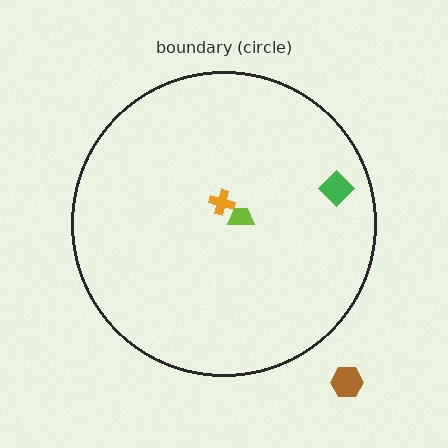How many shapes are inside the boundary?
3 inside, 1 outside.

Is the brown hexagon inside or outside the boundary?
Outside.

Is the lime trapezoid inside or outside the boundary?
Inside.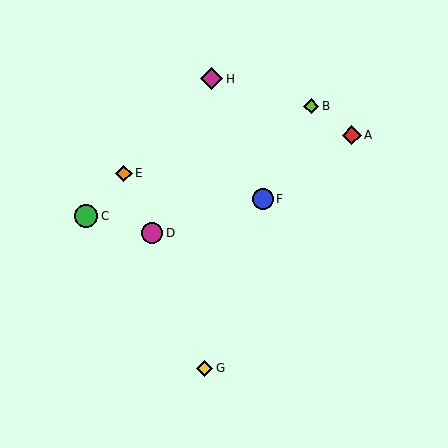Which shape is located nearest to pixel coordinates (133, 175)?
The orange diamond (labeled E) at (124, 173) is nearest to that location.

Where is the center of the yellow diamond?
The center of the yellow diamond is at (205, 368).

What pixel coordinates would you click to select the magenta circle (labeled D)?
Click at (152, 233) to select the magenta circle D.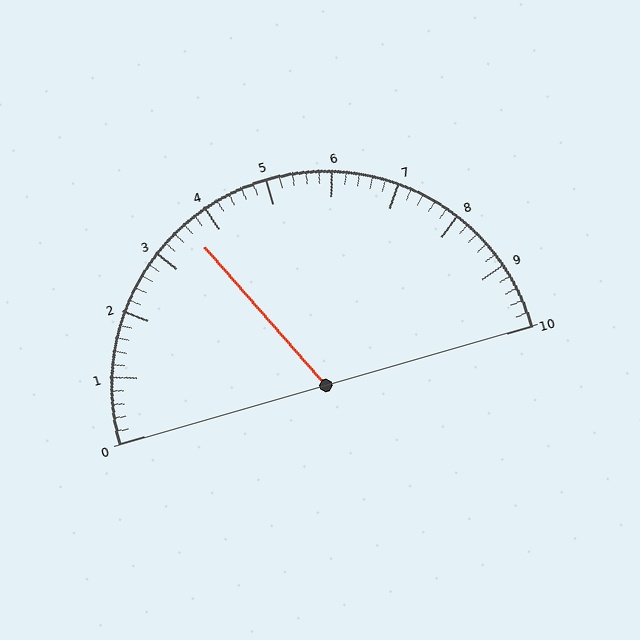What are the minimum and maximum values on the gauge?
The gauge ranges from 0 to 10.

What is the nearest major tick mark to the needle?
The nearest major tick mark is 4.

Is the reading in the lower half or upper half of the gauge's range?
The reading is in the lower half of the range (0 to 10).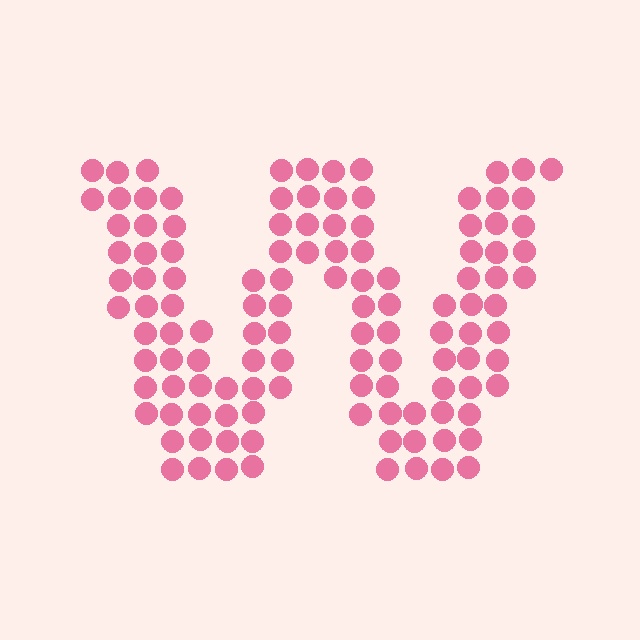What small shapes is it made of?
It is made of small circles.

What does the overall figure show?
The overall figure shows the letter W.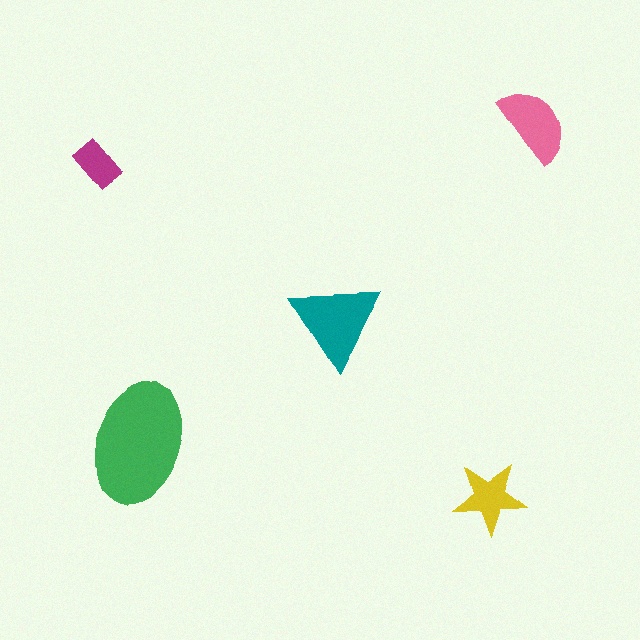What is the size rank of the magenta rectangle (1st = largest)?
5th.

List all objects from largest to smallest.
The green ellipse, the teal triangle, the pink semicircle, the yellow star, the magenta rectangle.